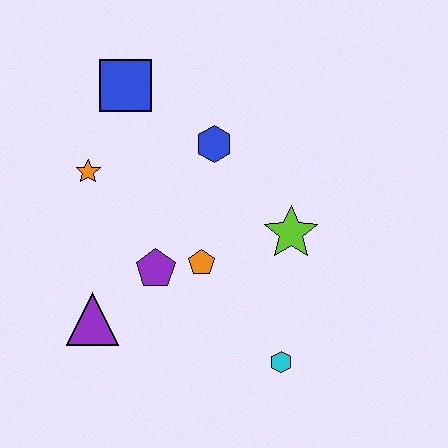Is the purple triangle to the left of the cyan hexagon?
Yes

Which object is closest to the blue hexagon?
The blue square is closest to the blue hexagon.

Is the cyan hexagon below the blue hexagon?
Yes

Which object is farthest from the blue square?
The cyan hexagon is farthest from the blue square.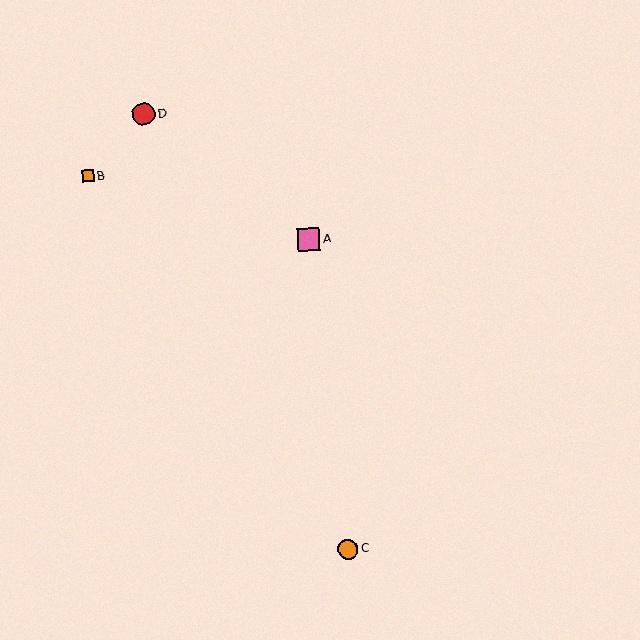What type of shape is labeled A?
Shape A is a pink square.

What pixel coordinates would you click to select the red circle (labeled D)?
Click at (143, 114) to select the red circle D.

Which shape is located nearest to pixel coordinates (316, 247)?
The pink square (labeled A) at (308, 239) is nearest to that location.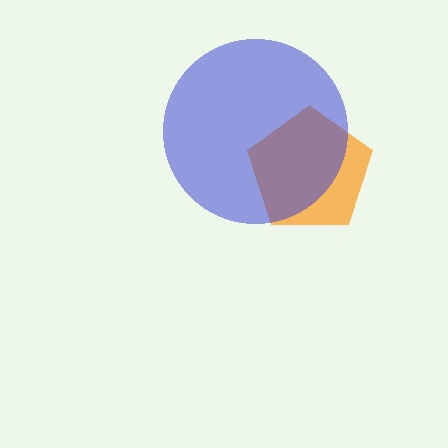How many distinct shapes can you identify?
There are 2 distinct shapes: an orange pentagon, a blue circle.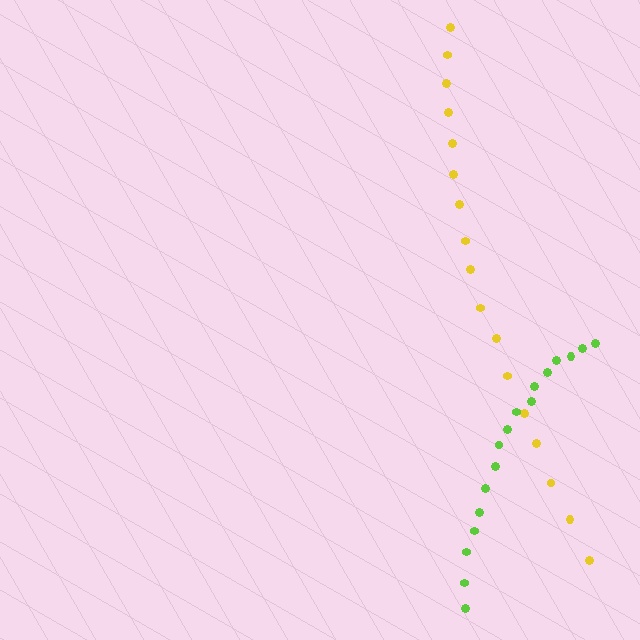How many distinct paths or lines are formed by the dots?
There are 2 distinct paths.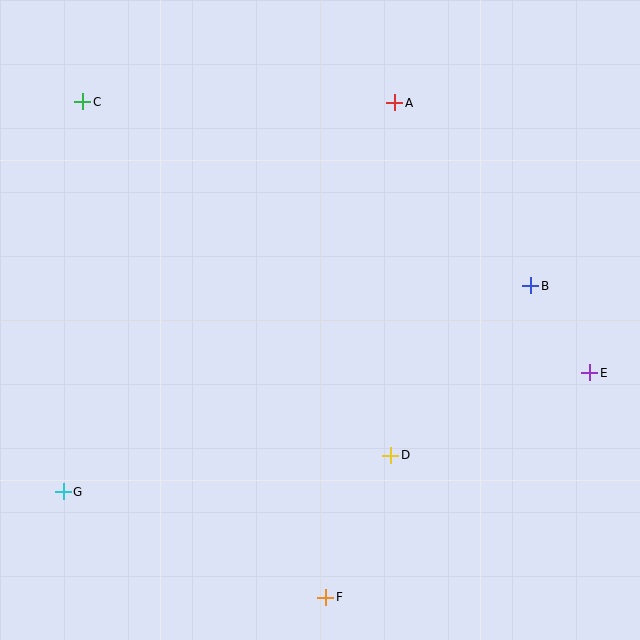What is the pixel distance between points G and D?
The distance between G and D is 329 pixels.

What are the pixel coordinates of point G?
Point G is at (63, 492).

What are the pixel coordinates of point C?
Point C is at (83, 102).